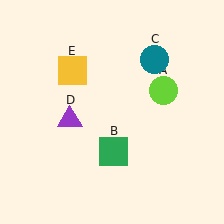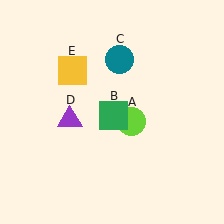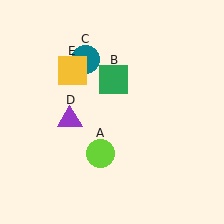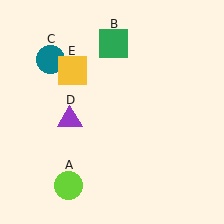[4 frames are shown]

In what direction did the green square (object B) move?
The green square (object B) moved up.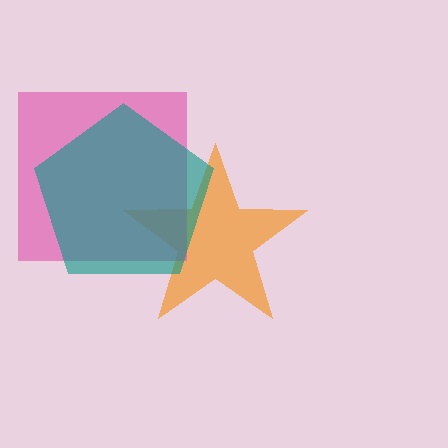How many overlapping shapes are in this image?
There are 3 overlapping shapes in the image.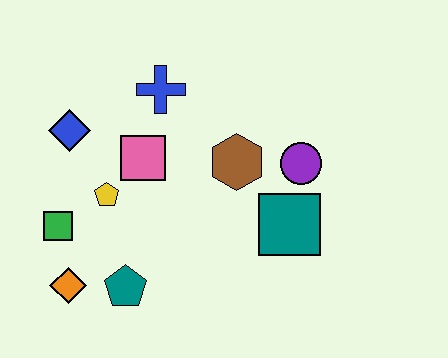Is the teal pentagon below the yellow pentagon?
Yes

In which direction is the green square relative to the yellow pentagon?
The green square is to the left of the yellow pentagon.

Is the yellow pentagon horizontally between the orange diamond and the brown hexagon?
Yes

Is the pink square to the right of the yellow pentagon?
Yes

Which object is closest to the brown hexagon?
The purple circle is closest to the brown hexagon.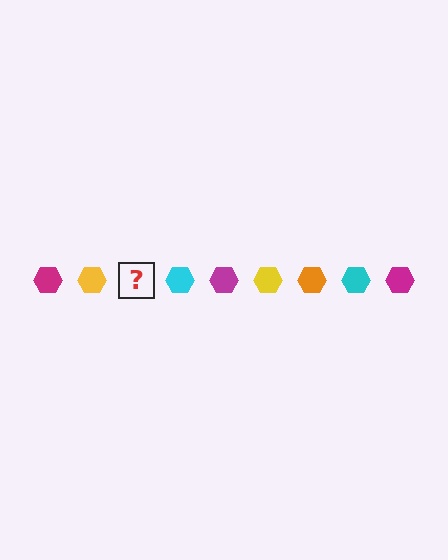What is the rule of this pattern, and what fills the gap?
The rule is that the pattern cycles through magenta, yellow, orange, cyan hexagons. The gap should be filled with an orange hexagon.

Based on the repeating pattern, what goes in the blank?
The blank should be an orange hexagon.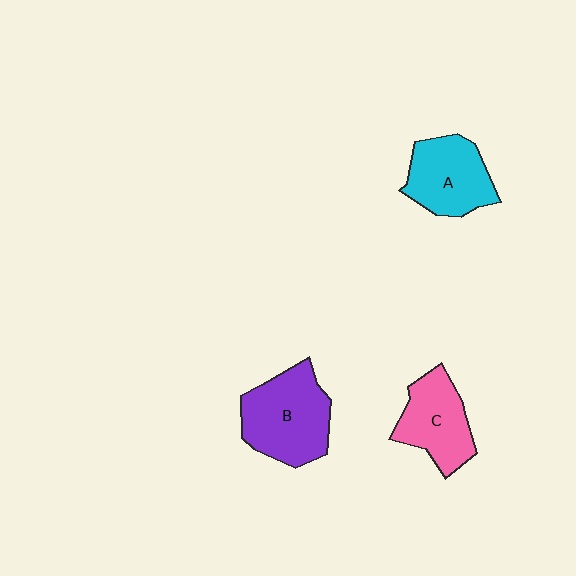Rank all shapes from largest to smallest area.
From largest to smallest: B (purple), A (cyan), C (pink).